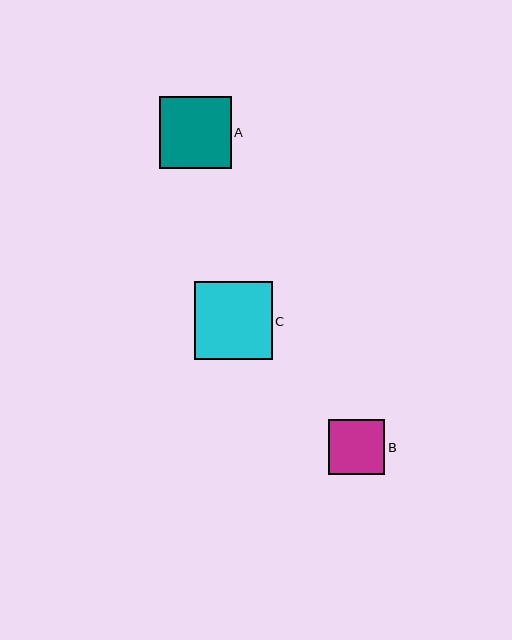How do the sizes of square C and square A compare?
Square C and square A are approximately the same size.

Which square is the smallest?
Square B is the smallest with a size of approximately 56 pixels.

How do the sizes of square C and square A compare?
Square C and square A are approximately the same size.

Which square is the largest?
Square C is the largest with a size of approximately 78 pixels.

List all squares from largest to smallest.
From largest to smallest: C, A, B.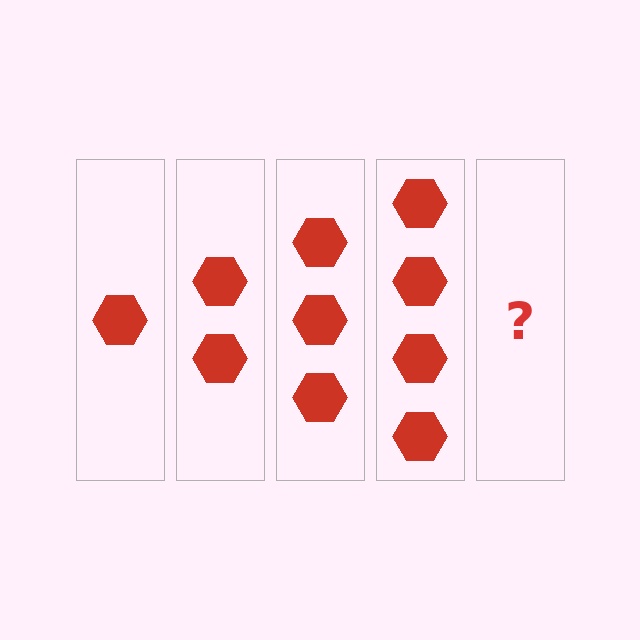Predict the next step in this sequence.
The next step is 5 hexagons.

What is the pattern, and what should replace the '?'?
The pattern is that each step adds one more hexagon. The '?' should be 5 hexagons.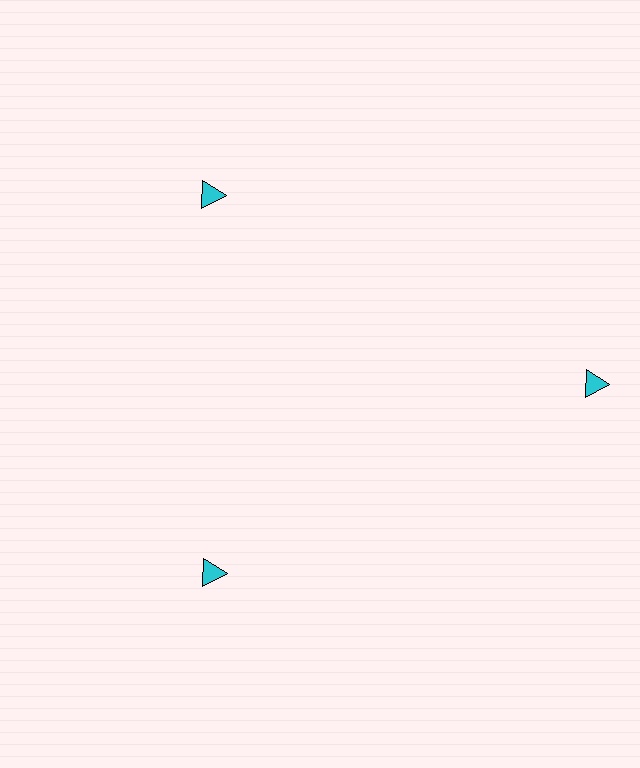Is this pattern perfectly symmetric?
No. The 3 cyan triangles are arranged in a ring, but one element near the 3 o'clock position is pushed outward from the center, breaking the 3-fold rotational symmetry.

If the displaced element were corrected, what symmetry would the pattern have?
It would have 3-fold rotational symmetry — the pattern would map onto itself every 120 degrees.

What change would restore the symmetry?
The symmetry would be restored by moving it inward, back onto the ring so that all 3 triangles sit at equal angles and equal distance from the center.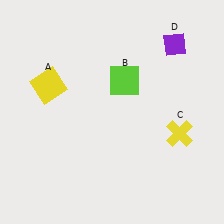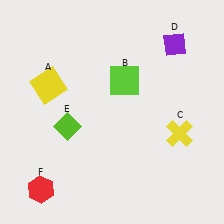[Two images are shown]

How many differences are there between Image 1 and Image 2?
There are 2 differences between the two images.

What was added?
A lime diamond (E), a red hexagon (F) were added in Image 2.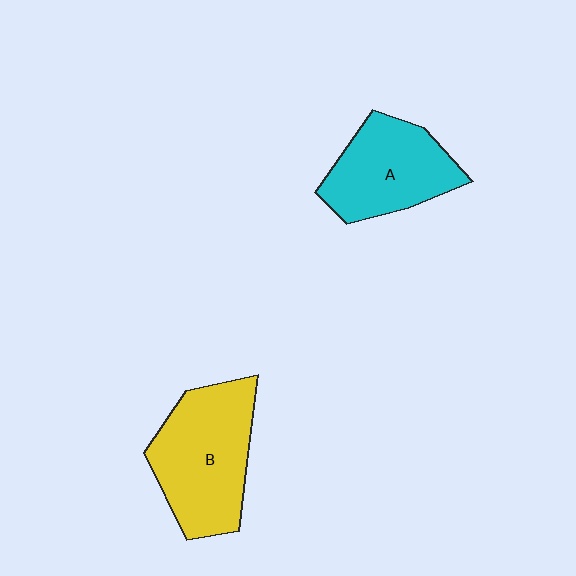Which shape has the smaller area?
Shape A (cyan).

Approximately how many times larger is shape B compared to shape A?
Approximately 1.2 times.